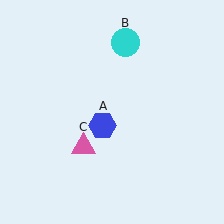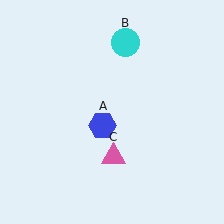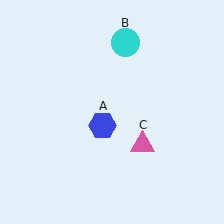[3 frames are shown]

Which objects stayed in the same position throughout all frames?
Blue hexagon (object A) and cyan circle (object B) remained stationary.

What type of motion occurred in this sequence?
The pink triangle (object C) rotated counterclockwise around the center of the scene.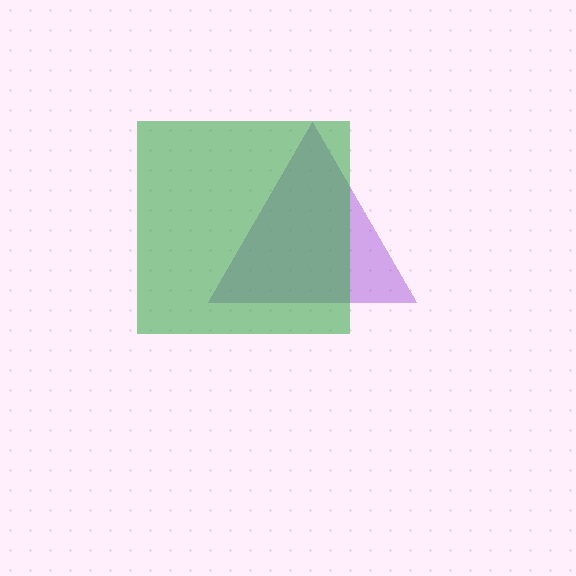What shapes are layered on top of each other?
The layered shapes are: a purple triangle, a green square.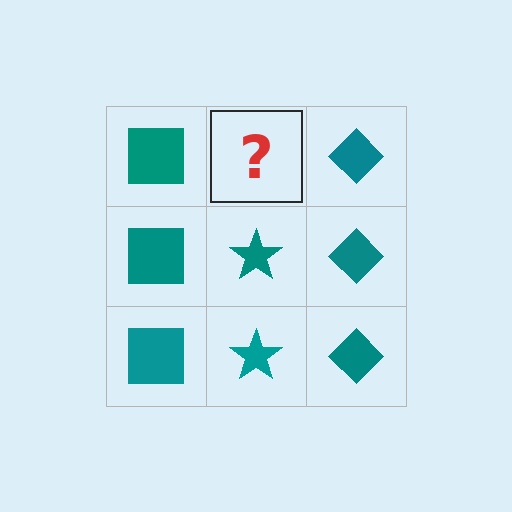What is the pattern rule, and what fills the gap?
The rule is that each column has a consistent shape. The gap should be filled with a teal star.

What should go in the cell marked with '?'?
The missing cell should contain a teal star.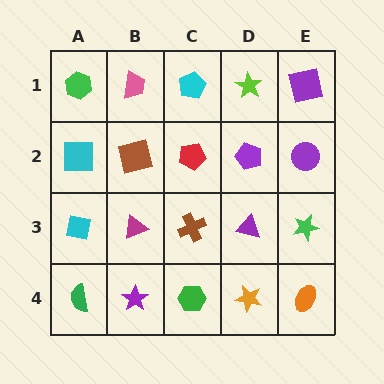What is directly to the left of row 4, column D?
A green hexagon.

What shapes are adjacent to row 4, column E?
A green star (row 3, column E), an orange star (row 4, column D).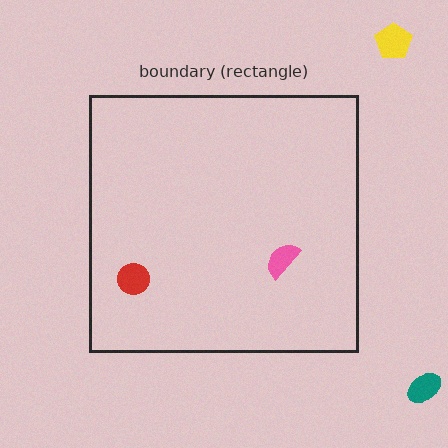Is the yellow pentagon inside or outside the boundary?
Outside.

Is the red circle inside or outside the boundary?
Inside.